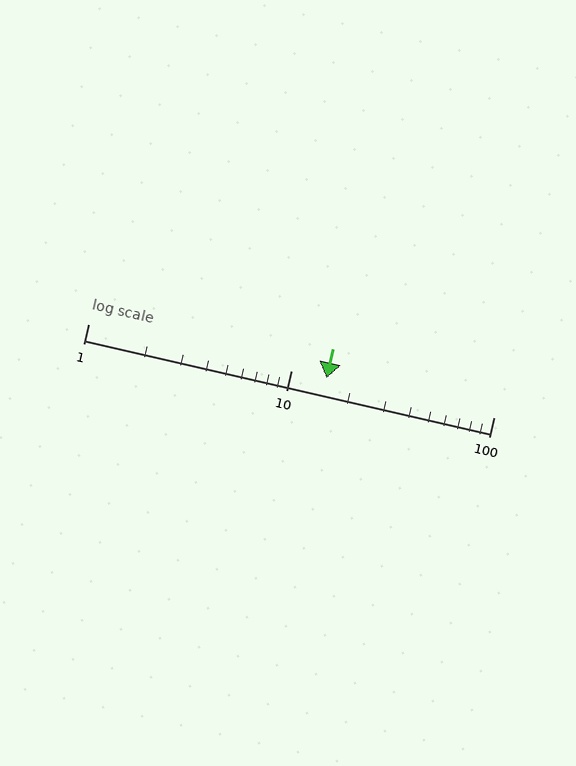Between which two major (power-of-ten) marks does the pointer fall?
The pointer is between 10 and 100.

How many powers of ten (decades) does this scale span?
The scale spans 2 decades, from 1 to 100.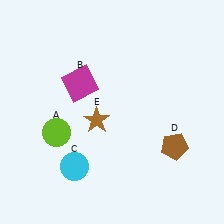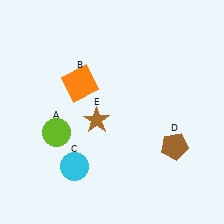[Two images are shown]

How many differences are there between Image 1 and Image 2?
There is 1 difference between the two images.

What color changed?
The square (B) changed from magenta in Image 1 to orange in Image 2.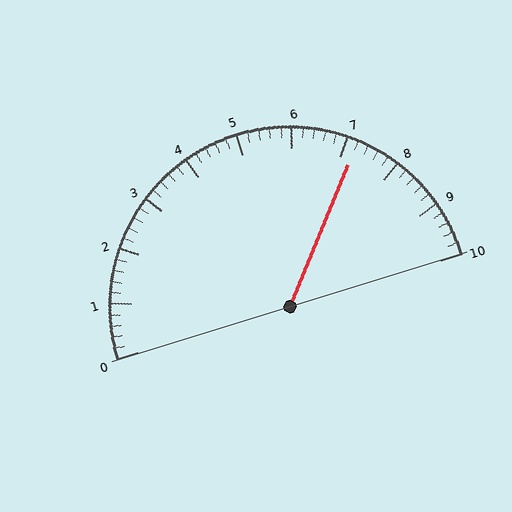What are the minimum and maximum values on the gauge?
The gauge ranges from 0 to 10.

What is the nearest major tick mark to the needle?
The nearest major tick mark is 7.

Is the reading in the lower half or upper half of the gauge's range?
The reading is in the upper half of the range (0 to 10).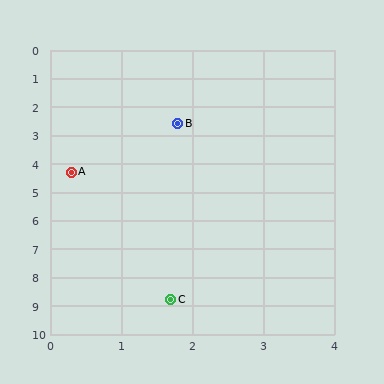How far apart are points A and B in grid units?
Points A and B are about 2.3 grid units apart.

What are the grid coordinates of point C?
Point C is at approximately (1.7, 8.8).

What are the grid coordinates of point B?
Point B is at approximately (1.8, 2.6).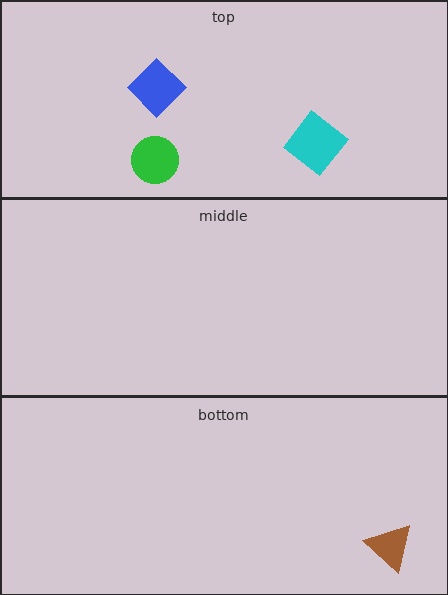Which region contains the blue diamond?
The top region.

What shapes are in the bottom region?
The brown triangle.